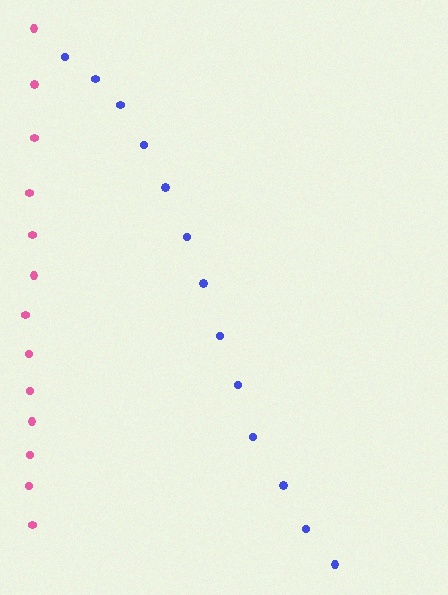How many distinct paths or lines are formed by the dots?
There are 2 distinct paths.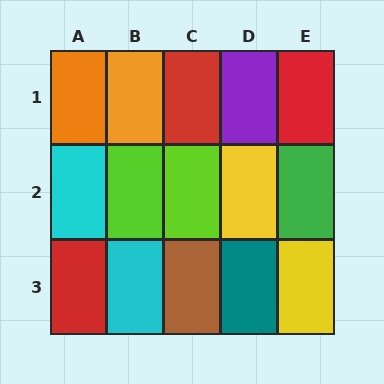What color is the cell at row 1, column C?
Red.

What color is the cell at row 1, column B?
Orange.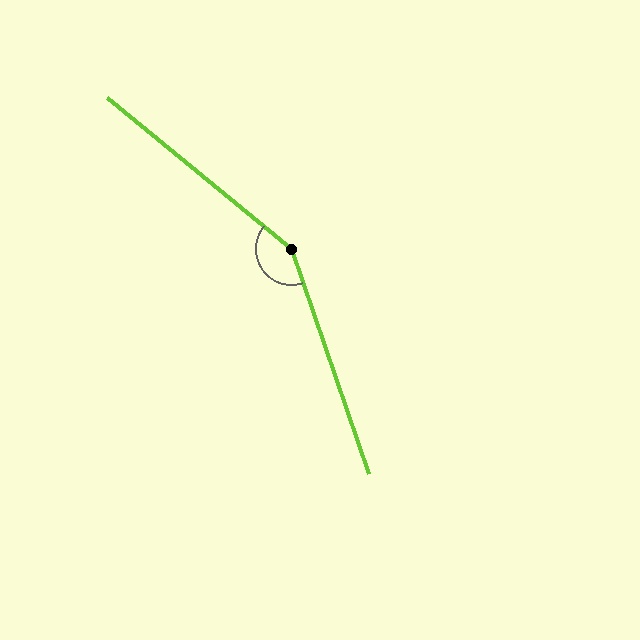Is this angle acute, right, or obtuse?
It is obtuse.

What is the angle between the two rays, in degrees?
Approximately 148 degrees.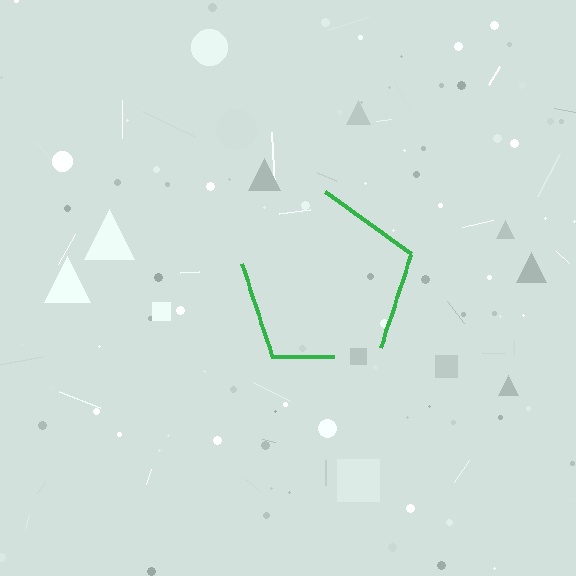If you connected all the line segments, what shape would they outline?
They would outline a pentagon.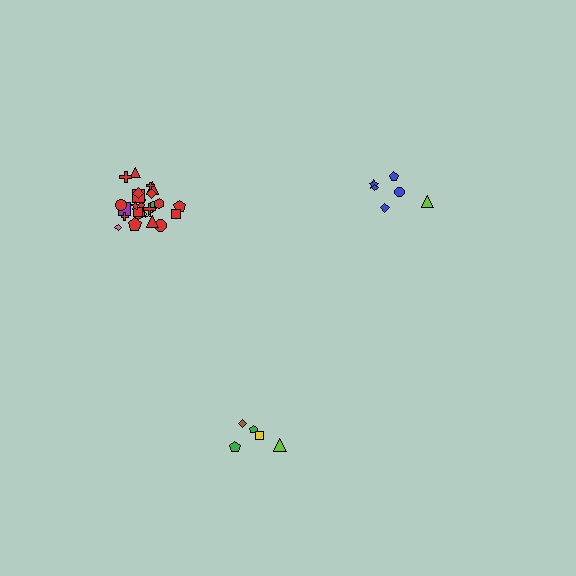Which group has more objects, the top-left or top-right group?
The top-left group.